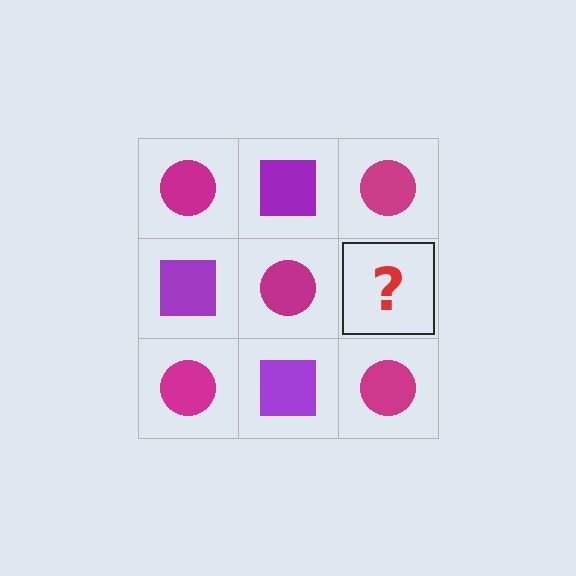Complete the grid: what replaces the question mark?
The question mark should be replaced with a purple square.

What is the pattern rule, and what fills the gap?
The rule is that it alternates magenta circle and purple square in a checkerboard pattern. The gap should be filled with a purple square.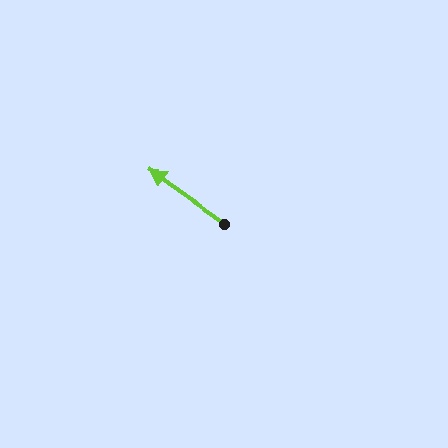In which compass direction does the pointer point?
Northwest.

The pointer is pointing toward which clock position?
Roughly 10 o'clock.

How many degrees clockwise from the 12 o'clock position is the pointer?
Approximately 305 degrees.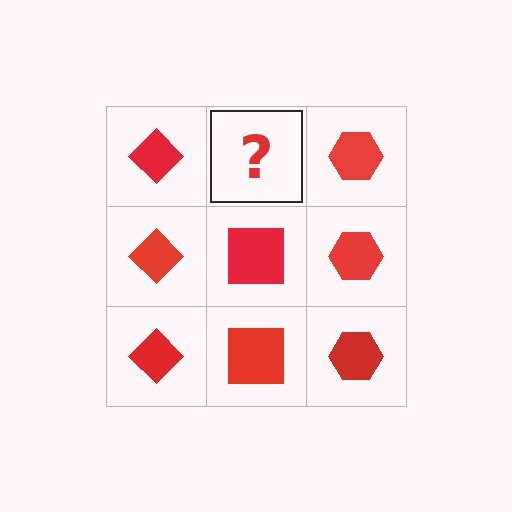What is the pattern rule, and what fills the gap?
The rule is that each column has a consistent shape. The gap should be filled with a red square.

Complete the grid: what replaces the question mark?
The question mark should be replaced with a red square.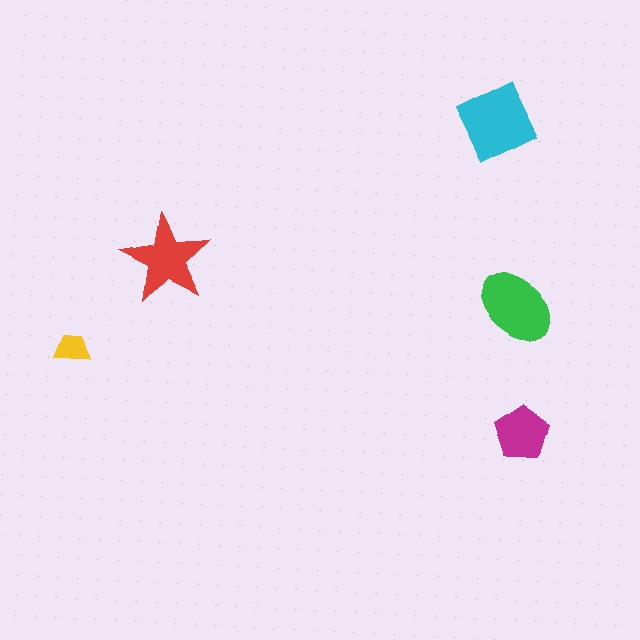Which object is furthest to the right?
The magenta pentagon is rightmost.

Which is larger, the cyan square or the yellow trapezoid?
The cyan square.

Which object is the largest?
The cyan square.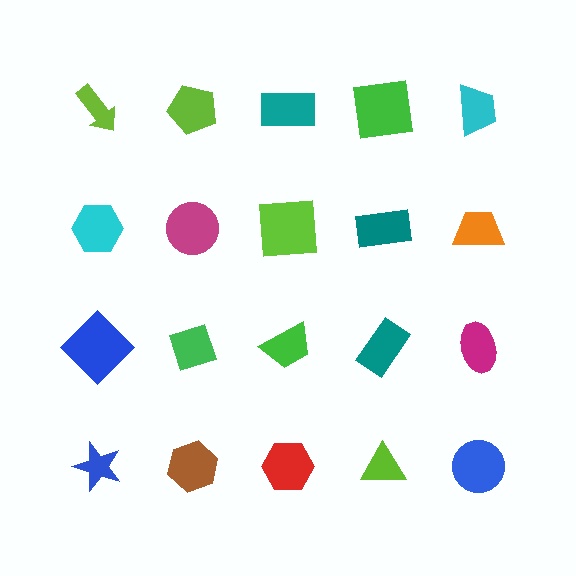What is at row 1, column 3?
A teal rectangle.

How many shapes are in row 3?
5 shapes.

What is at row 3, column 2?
A green diamond.